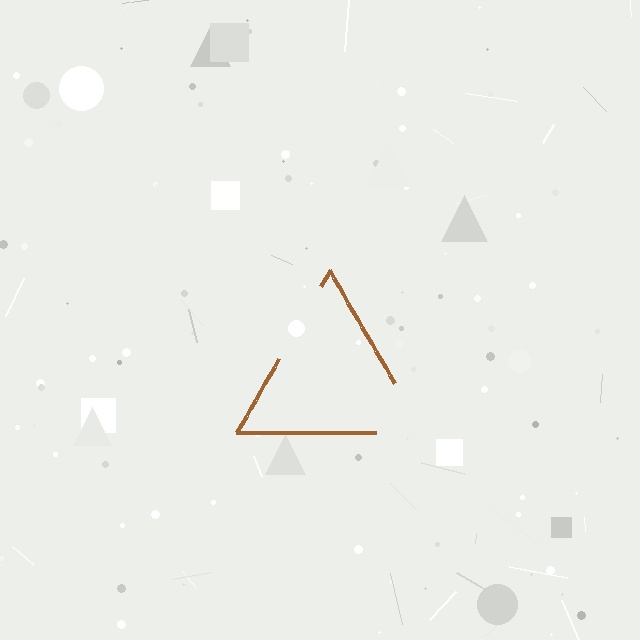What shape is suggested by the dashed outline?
The dashed outline suggests a triangle.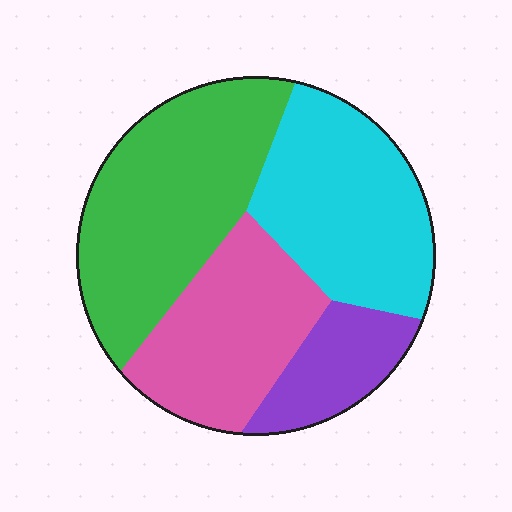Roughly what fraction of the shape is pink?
Pink takes up about one quarter (1/4) of the shape.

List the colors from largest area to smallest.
From largest to smallest: green, cyan, pink, purple.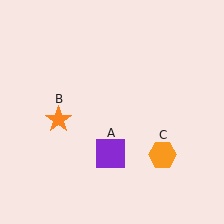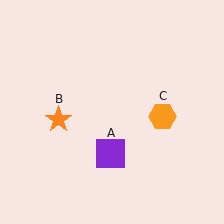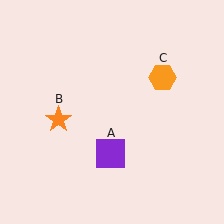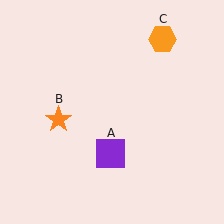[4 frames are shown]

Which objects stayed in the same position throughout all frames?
Purple square (object A) and orange star (object B) remained stationary.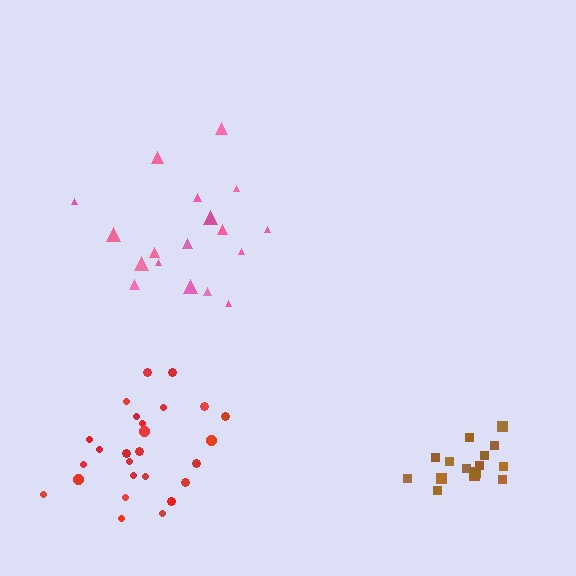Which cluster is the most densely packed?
Brown.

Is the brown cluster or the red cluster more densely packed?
Brown.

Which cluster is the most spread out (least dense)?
Pink.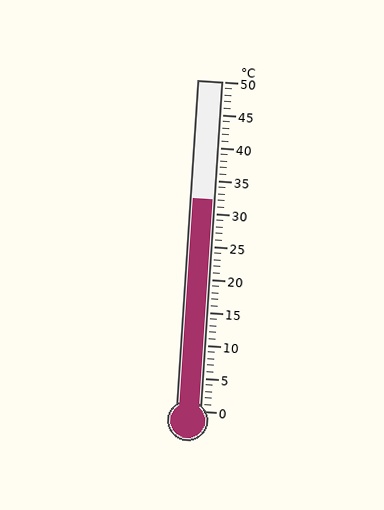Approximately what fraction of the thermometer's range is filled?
The thermometer is filled to approximately 65% of its range.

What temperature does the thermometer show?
The thermometer shows approximately 32°C.